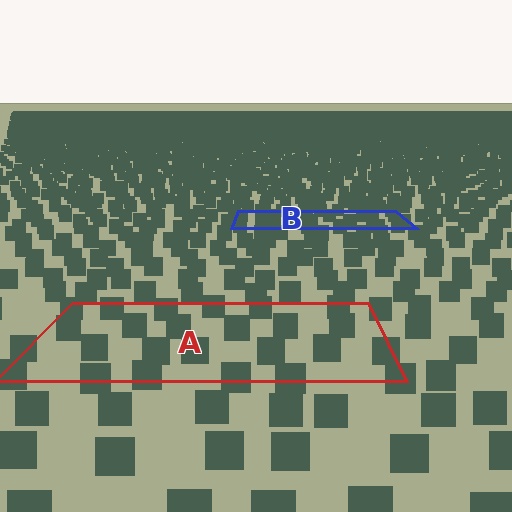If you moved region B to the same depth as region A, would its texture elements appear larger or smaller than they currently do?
They would appear larger. At a closer depth, the same texture elements are projected at a bigger on-screen size.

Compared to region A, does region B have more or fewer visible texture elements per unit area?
Region B has more texture elements per unit area — they are packed more densely because it is farther away.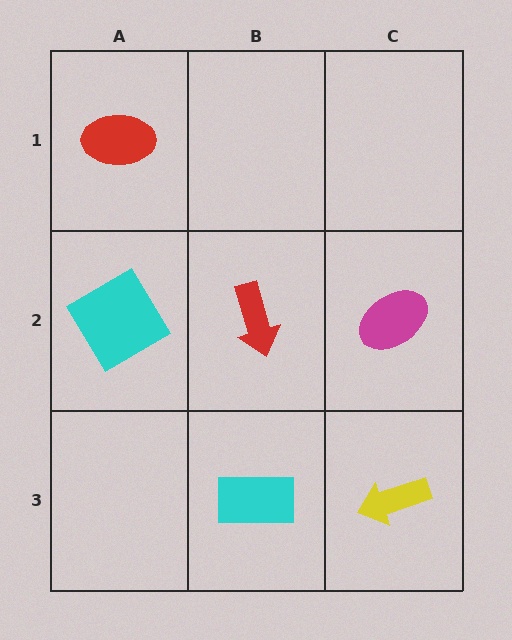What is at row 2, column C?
A magenta ellipse.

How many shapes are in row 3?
2 shapes.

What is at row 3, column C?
A yellow arrow.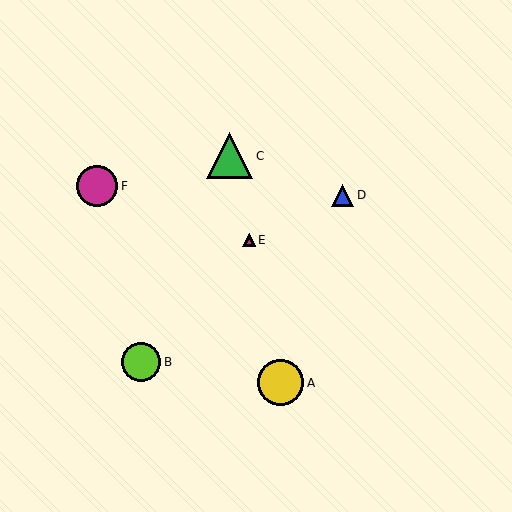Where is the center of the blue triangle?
The center of the blue triangle is at (343, 195).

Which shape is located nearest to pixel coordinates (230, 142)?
The green triangle (labeled C) at (230, 156) is nearest to that location.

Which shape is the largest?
The yellow circle (labeled A) is the largest.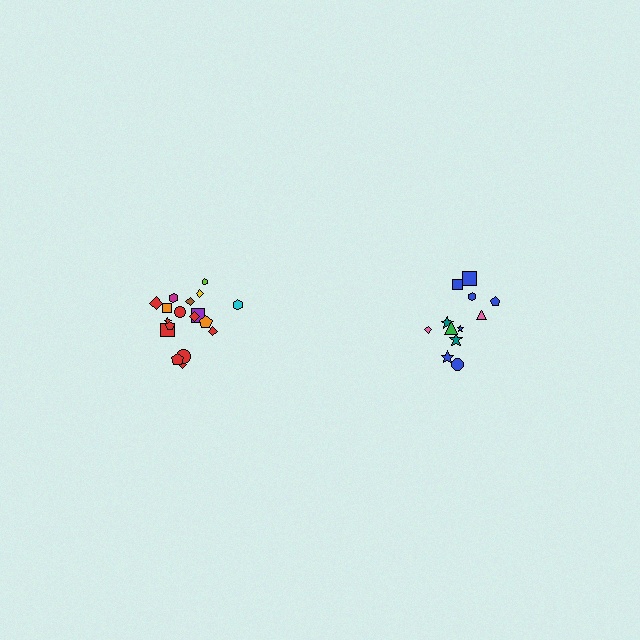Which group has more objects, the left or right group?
The left group.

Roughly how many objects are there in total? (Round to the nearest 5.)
Roughly 30 objects in total.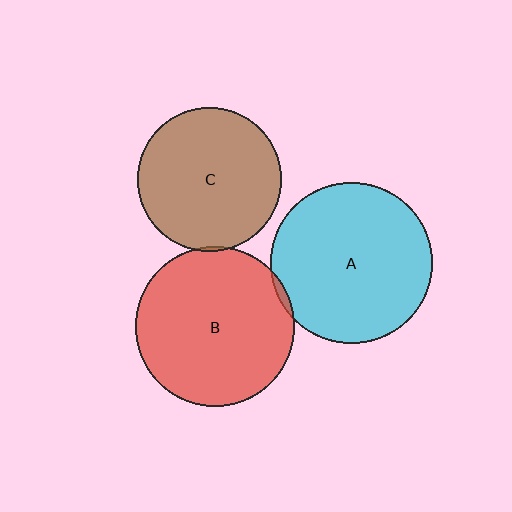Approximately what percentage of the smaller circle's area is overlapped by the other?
Approximately 5%.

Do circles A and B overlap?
Yes.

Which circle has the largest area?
Circle A (cyan).